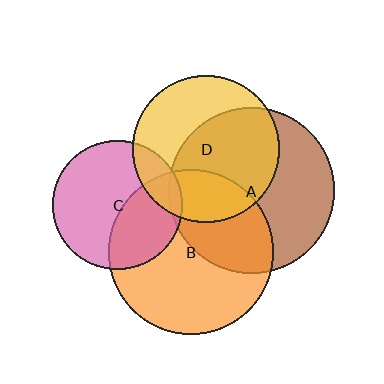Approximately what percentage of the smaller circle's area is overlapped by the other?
Approximately 60%.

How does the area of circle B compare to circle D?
Approximately 1.3 times.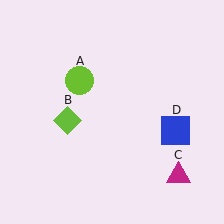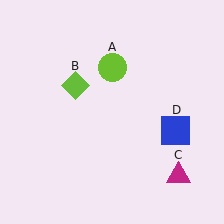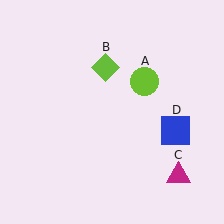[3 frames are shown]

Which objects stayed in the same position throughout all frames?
Magenta triangle (object C) and blue square (object D) remained stationary.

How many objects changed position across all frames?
2 objects changed position: lime circle (object A), lime diamond (object B).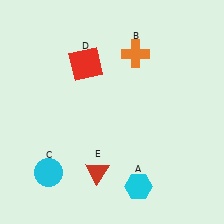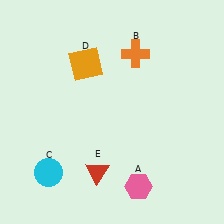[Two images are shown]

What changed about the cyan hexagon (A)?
In Image 1, A is cyan. In Image 2, it changed to pink.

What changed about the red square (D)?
In Image 1, D is red. In Image 2, it changed to orange.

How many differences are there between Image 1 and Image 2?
There are 2 differences between the two images.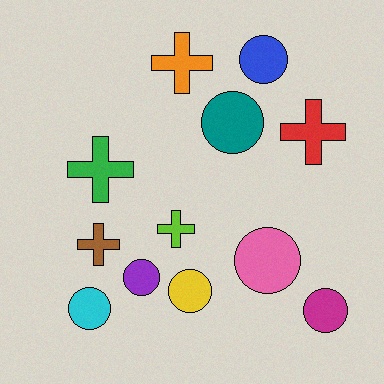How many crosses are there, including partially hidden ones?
There are 5 crosses.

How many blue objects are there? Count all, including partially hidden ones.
There is 1 blue object.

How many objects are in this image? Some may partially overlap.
There are 12 objects.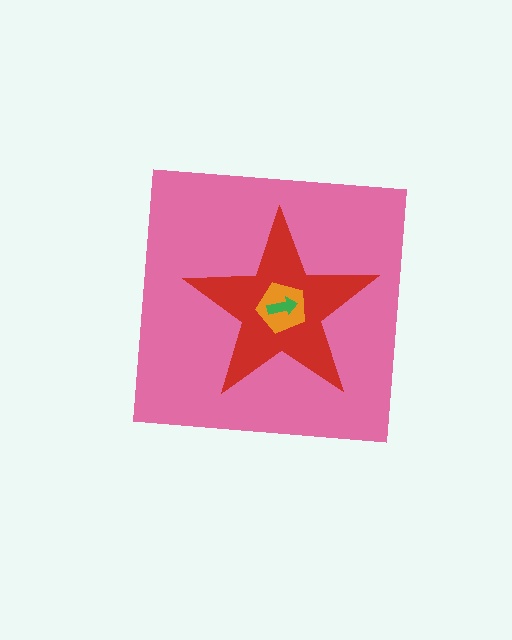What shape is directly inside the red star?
The orange pentagon.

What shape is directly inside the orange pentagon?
The green arrow.